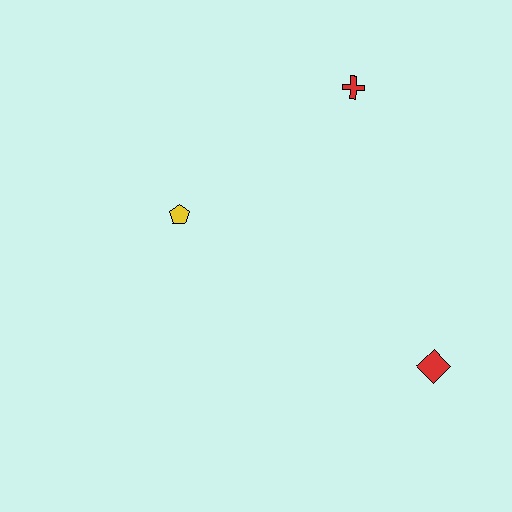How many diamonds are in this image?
There is 1 diamond.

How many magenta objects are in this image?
There are no magenta objects.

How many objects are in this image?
There are 3 objects.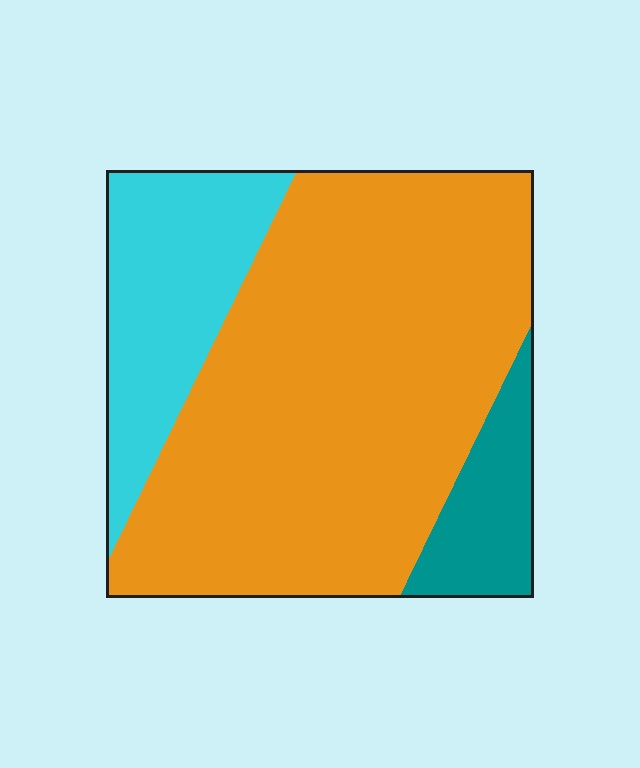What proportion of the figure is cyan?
Cyan covers 21% of the figure.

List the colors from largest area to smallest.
From largest to smallest: orange, cyan, teal.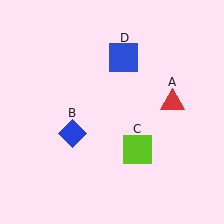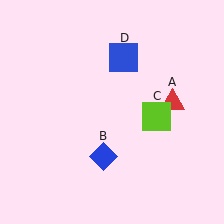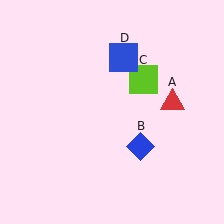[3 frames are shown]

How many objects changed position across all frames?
2 objects changed position: blue diamond (object B), lime square (object C).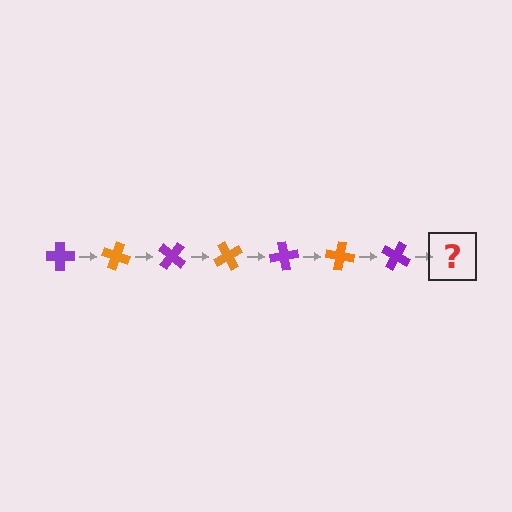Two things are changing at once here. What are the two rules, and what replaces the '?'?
The two rules are that it rotates 20 degrees each step and the color cycles through purple and orange. The '?' should be an orange cross, rotated 140 degrees from the start.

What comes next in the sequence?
The next element should be an orange cross, rotated 140 degrees from the start.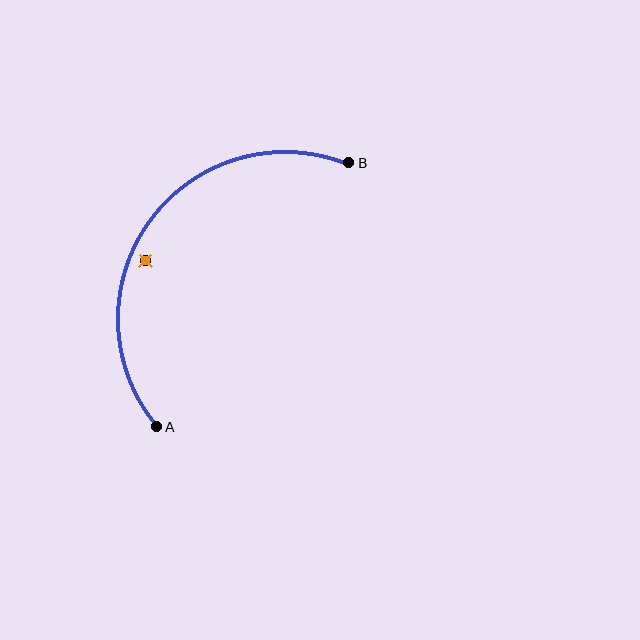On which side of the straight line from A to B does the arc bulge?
The arc bulges above and to the left of the straight line connecting A and B.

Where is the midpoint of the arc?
The arc midpoint is the point on the curve farthest from the straight line joining A and B. It sits above and to the left of that line.